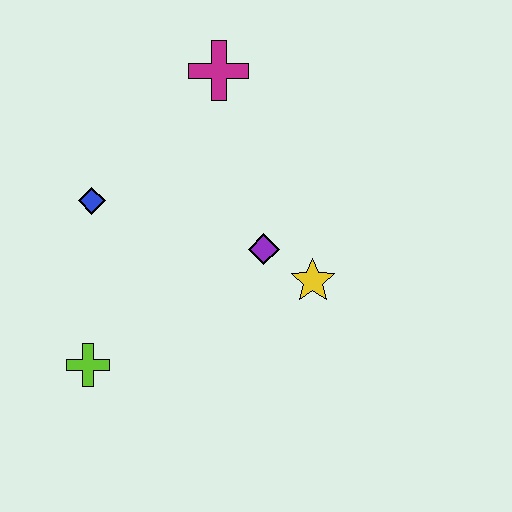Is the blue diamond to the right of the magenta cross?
No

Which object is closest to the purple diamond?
The yellow star is closest to the purple diamond.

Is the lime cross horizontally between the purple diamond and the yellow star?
No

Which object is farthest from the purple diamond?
The lime cross is farthest from the purple diamond.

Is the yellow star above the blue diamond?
No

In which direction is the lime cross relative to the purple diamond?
The lime cross is to the left of the purple diamond.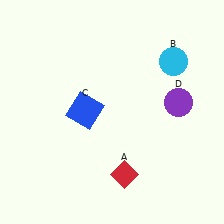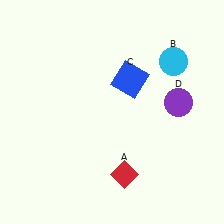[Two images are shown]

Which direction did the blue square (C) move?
The blue square (C) moved right.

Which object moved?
The blue square (C) moved right.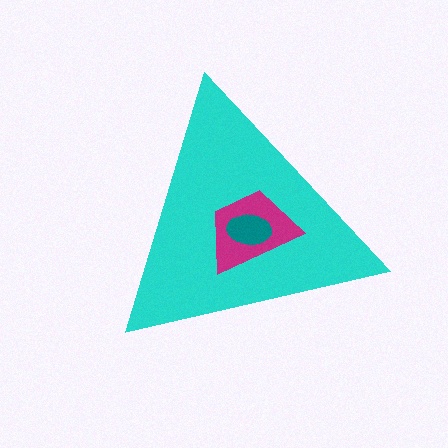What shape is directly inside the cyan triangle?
The magenta trapezoid.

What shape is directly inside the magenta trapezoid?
The teal ellipse.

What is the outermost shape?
The cyan triangle.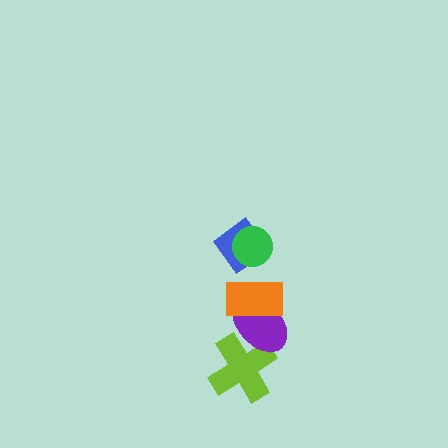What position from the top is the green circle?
The green circle is 1st from the top.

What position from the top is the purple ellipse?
The purple ellipse is 4th from the top.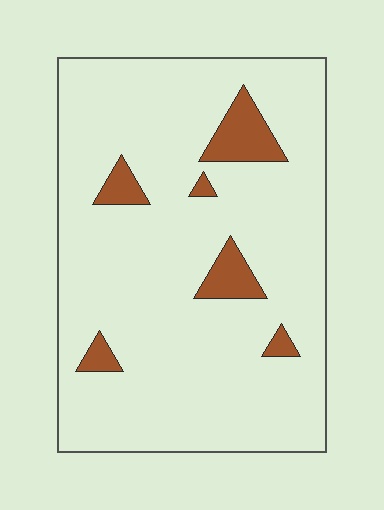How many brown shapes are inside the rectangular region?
6.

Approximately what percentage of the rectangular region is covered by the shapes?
Approximately 10%.